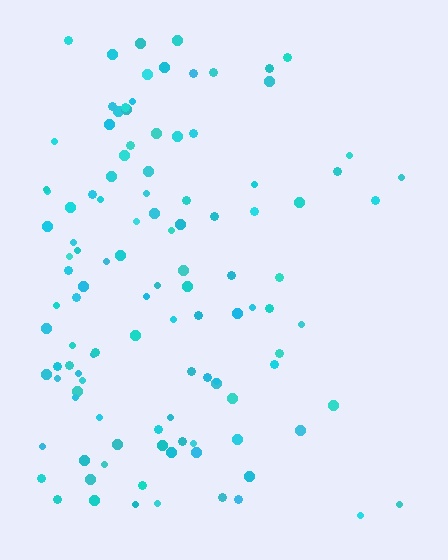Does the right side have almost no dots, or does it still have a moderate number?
Still a moderate number, just noticeably fewer than the left.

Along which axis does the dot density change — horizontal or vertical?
Horizontal.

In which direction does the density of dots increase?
From right to left, with the left side densest.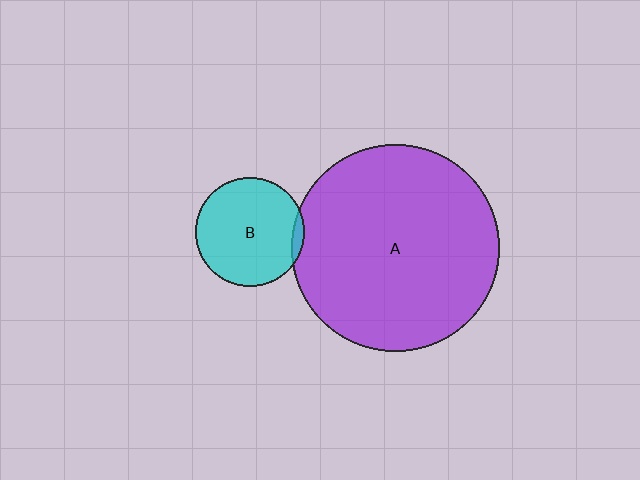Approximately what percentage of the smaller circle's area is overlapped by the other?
Approximately 5%.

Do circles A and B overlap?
Yes.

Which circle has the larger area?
Circle A (purple).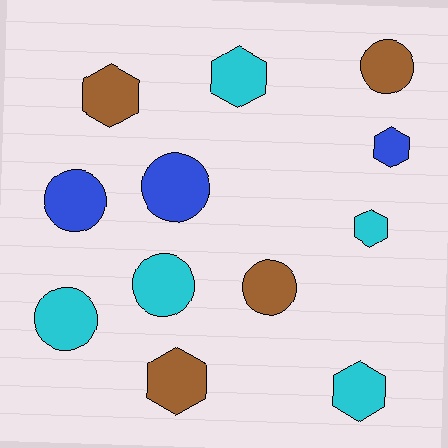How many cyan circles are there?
There are 2 cyan circles.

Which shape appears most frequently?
Hexagon, with 6 objects.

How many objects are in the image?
There are 12 objects.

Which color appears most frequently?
Cyan, with 5 objects.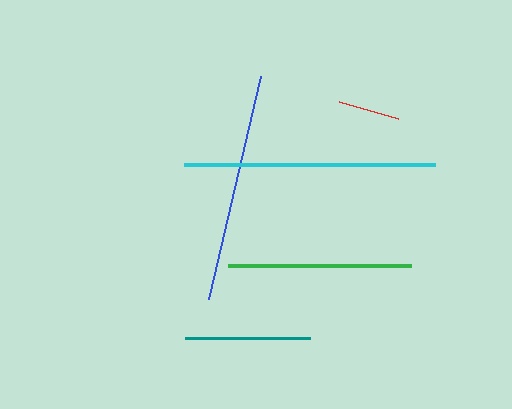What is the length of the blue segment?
The blue segment is approximately 229 pixels long.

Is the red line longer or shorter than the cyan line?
The cyan line is longer than the red line.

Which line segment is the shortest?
The red line is the shortest at approximately 61 pixels.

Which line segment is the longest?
The cyan line is the longest at approximately 250 pixels.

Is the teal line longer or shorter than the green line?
The green line is longer than the teal line.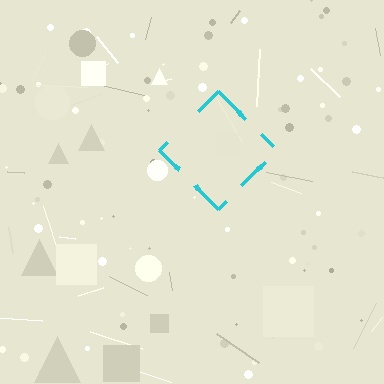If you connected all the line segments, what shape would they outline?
They would outline a diamond.